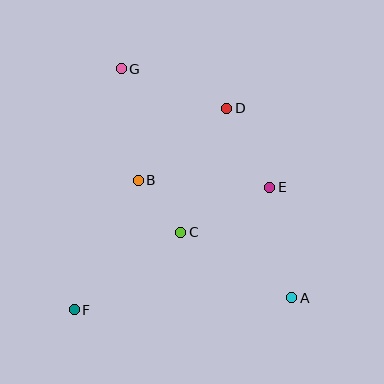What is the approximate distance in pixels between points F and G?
The distance between F and G is approximately 246 pixels.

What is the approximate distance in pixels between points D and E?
The distance between D and E is approximately 90 pixels.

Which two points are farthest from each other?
Points A and G are farthest from each other.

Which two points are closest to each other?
Points B and C are closest to each other.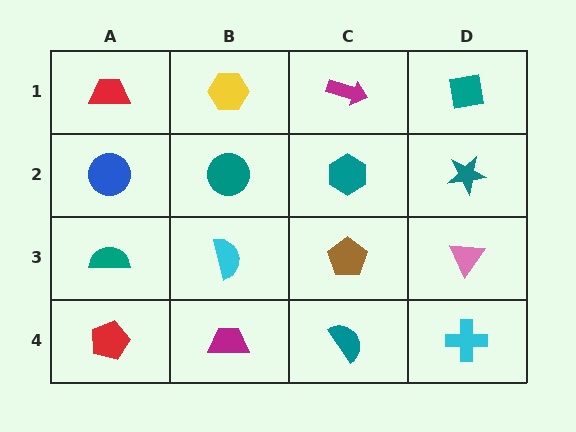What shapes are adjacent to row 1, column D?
A teal star (row 2, column D), a magenta arrow (row 1, column C).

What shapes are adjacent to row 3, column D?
A teal star (row 2, column D), a cyan cross (row 4, column D), a brown pentagon (row 3, column C).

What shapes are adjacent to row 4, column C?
A brown pentagon (row 3, column C), a magenta trapezoid (row 4, column B), a cyan cross (row 4, column D).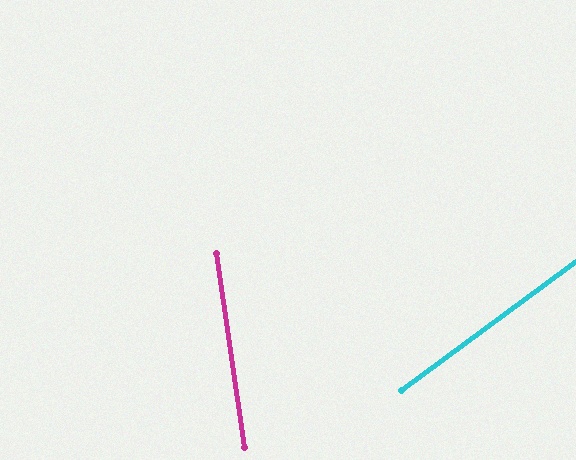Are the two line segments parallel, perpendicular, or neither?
Neither parallel nor perpendicular — they differ by about 62°.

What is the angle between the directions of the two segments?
Approximately 62 degrees.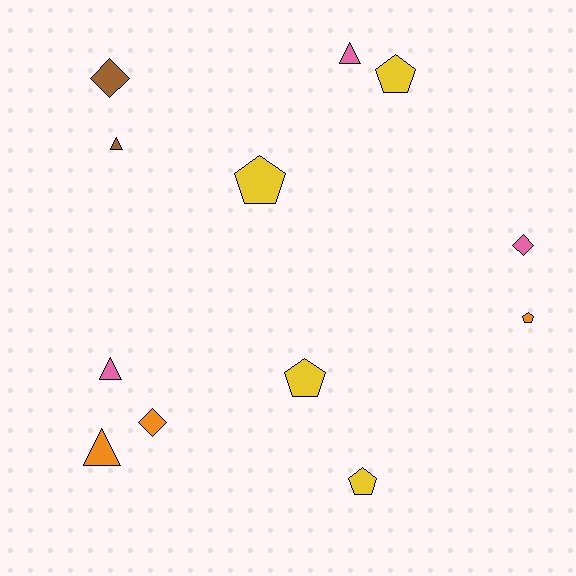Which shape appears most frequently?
Pentagon, with 5 objects.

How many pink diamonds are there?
There is 1 pink diamond.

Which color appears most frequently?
Yellow, with 4 objects.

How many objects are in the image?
There are 12 objects.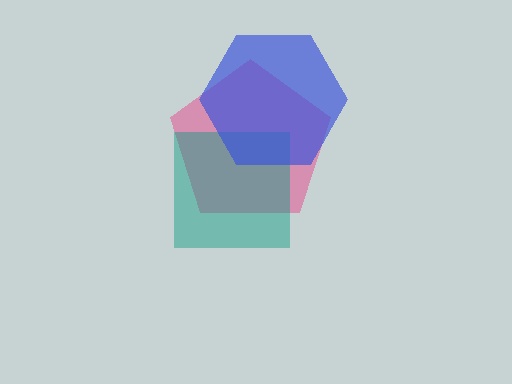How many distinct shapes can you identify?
There are 3 distinct shapes: a pink pentagon, a teal square, a blue hexagon.